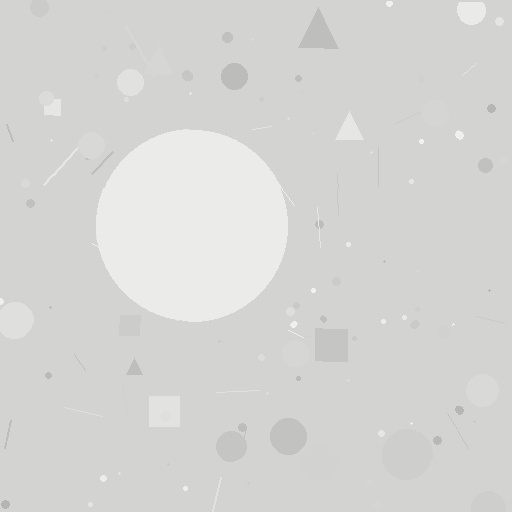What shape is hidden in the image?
A circle is hidden in the image.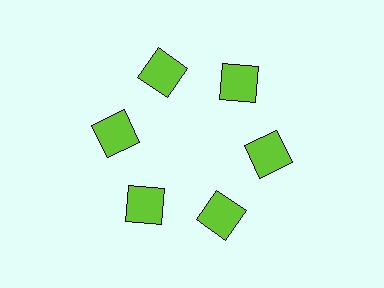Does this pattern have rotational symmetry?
Yes, this pattern has 6-fold rotational symmetry. It looks the same after rotating 60 degrees around the center.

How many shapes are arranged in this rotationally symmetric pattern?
There are 6 shapes, arranged in 6 groups of 1.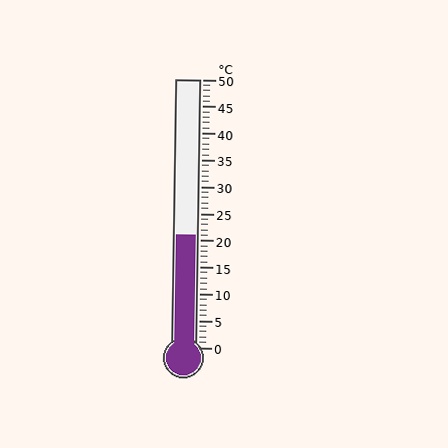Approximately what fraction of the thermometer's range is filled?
The thermometer is filled to approximately 40% of its range.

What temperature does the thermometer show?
The thermometer shows approximately 21°C.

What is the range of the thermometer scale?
The thermometer scale ranges from 0°C to 50°C.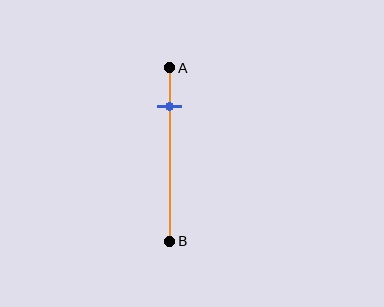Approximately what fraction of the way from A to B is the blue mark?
The blue mark is approximately 20% of the way from A to B.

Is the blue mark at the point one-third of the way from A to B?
No, the mark is at about 20% from A, not at the 33% one-third point.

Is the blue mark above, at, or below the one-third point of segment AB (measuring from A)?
The blue mark is above the one-third point of segment AB.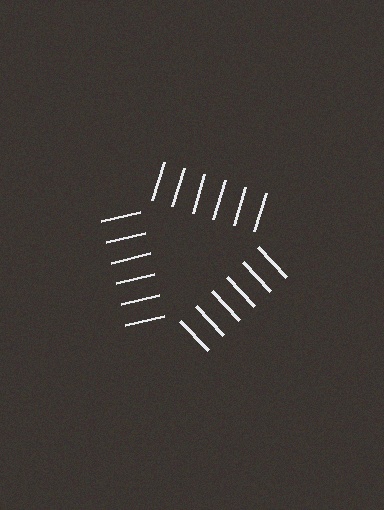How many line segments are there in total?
18 — 6 along each of the 3 edges.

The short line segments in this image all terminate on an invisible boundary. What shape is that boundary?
An illusory triangle — the line segments terminate on its edges but no continuous stroke is drawn.